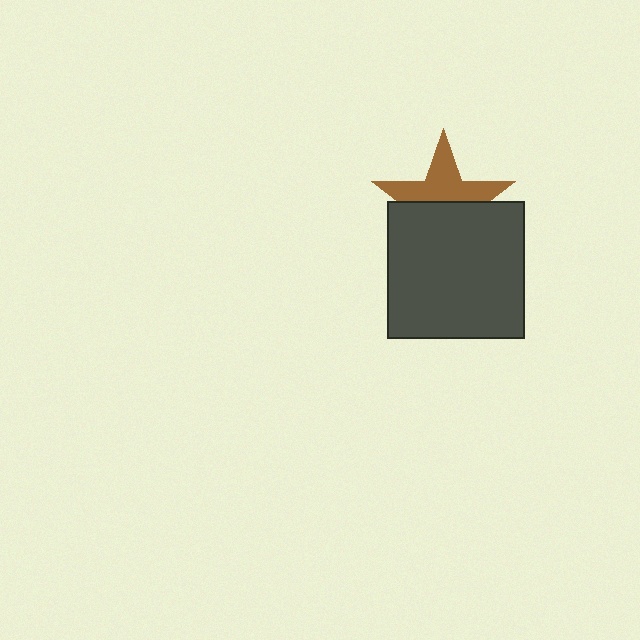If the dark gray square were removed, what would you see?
You would see the complete brown star.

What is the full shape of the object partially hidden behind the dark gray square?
The partially hidden object is a brown star.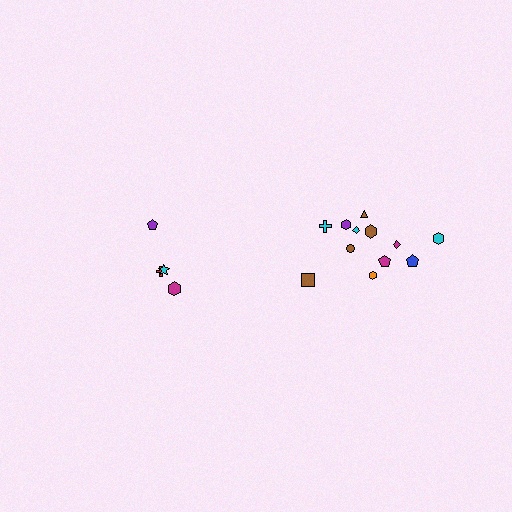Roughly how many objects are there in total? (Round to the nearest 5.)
Roughly 15 objects in total.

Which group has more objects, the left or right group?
The right group.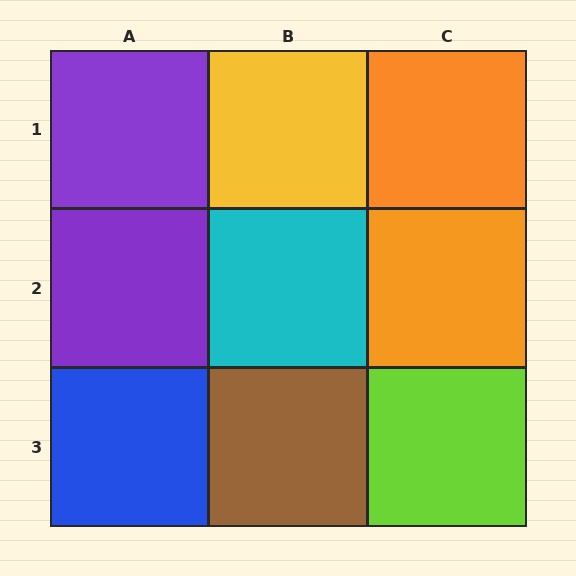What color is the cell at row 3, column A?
Blue.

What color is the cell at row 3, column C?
Lime.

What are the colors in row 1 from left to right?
Purple, yellow, orange.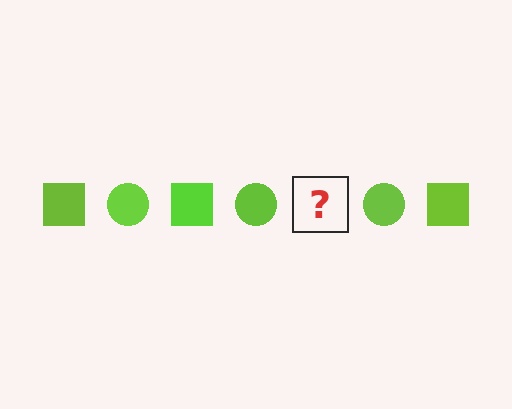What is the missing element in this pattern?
The missing element is a lime square.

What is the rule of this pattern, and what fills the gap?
The rule is that the pattern cycles through square, circle shapes in lime. The gap should be filled with a lime square.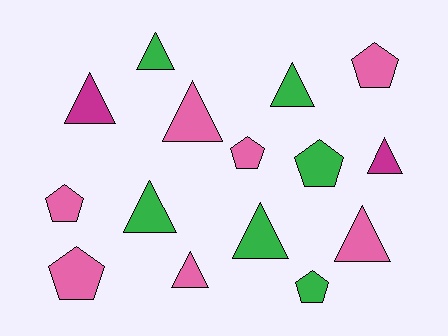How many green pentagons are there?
There are 2 green pentagons.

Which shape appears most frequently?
Triangle, with 9 objects.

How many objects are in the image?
There are 15 objects.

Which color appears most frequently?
Pink, with 7 objects.